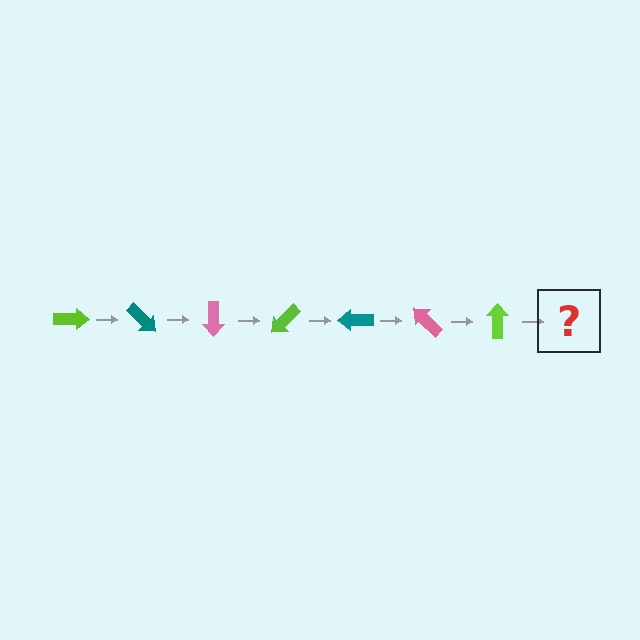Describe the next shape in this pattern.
It should be a teal arrow, rotated 315 degrees from the start.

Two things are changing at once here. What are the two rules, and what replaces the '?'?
The two rules are that it rotates 45 degrees each step and the color cycles through lime, teal, and pink. The '?' should be a teal arrow, rotated 315 degrees from the start.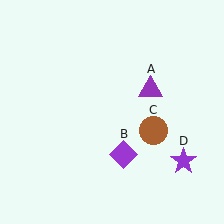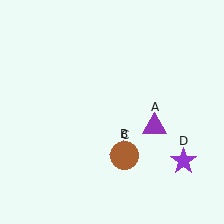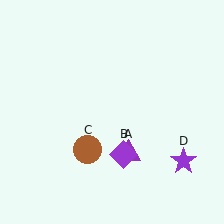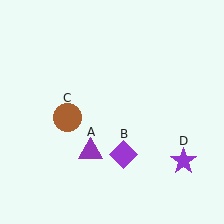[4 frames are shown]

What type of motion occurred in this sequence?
The purple triangle (object A), brown circle (object C) rotated clockwise around the center of the scene.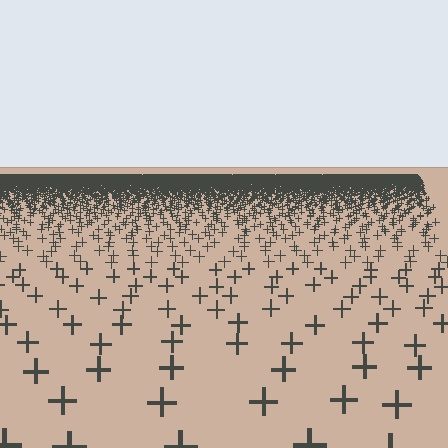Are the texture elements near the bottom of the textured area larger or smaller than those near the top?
Larger. Near the bottom, elements are closer to the viewer and appear at a bigger on-screen size.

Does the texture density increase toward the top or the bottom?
Density increases toward the top.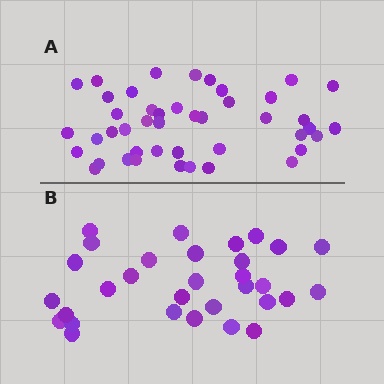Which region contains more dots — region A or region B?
Region A (the top region) has more dots.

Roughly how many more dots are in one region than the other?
Region A has approximately 15 more dots than region B.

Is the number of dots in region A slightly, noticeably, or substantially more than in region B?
Region A has noticeably more, but not dramatically so. The ratio is roughly 1.4 to 1.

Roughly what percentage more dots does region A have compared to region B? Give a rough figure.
About 40% more.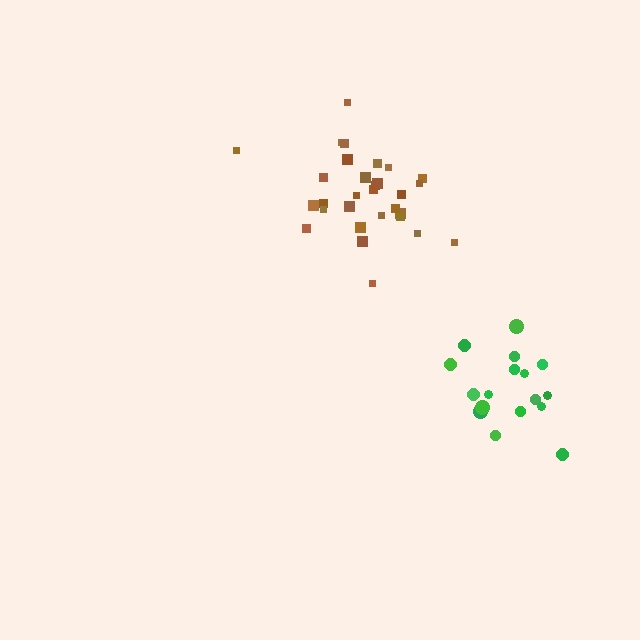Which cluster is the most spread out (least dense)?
Green.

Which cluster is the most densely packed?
Brown.